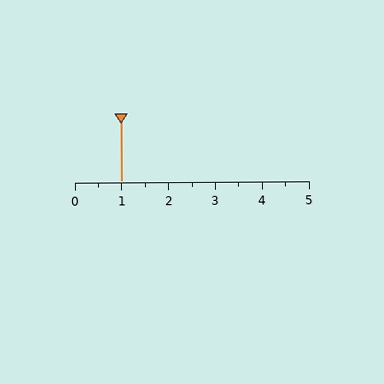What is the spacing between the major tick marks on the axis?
The major ticks are spaced 1 apart.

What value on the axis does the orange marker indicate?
The marker indicates approximately 1.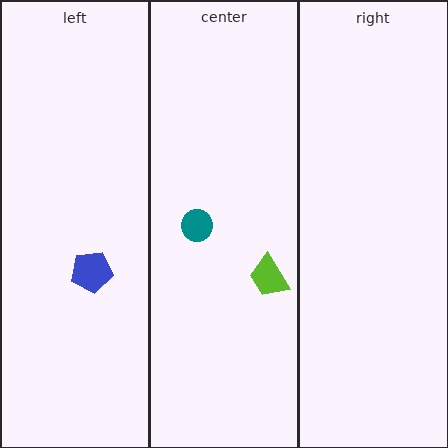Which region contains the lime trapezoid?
The center region.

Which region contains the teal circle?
The center region.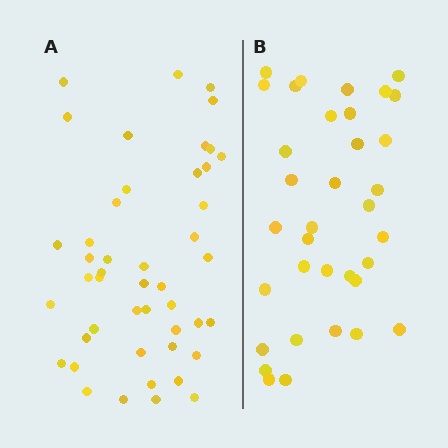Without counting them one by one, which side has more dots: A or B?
Region A (the left region) has more dots.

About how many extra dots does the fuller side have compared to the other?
Region A has roughly 12 or so more dots than region B.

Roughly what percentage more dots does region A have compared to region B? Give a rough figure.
About 30% more.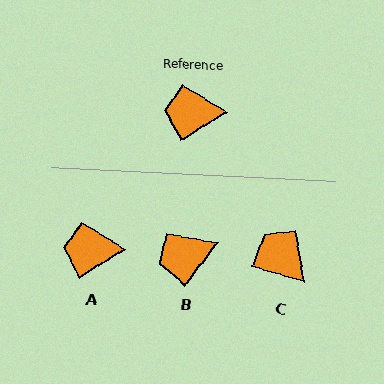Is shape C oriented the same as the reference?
No, it is off by about 49 degrees.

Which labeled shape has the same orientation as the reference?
A.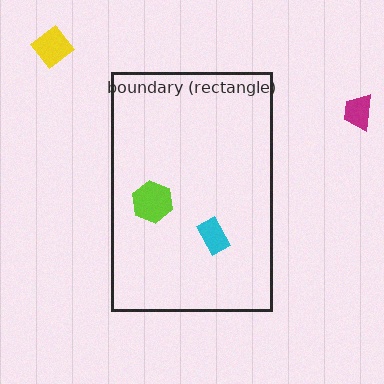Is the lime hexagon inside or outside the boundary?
Inside.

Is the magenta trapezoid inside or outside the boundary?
Outside.